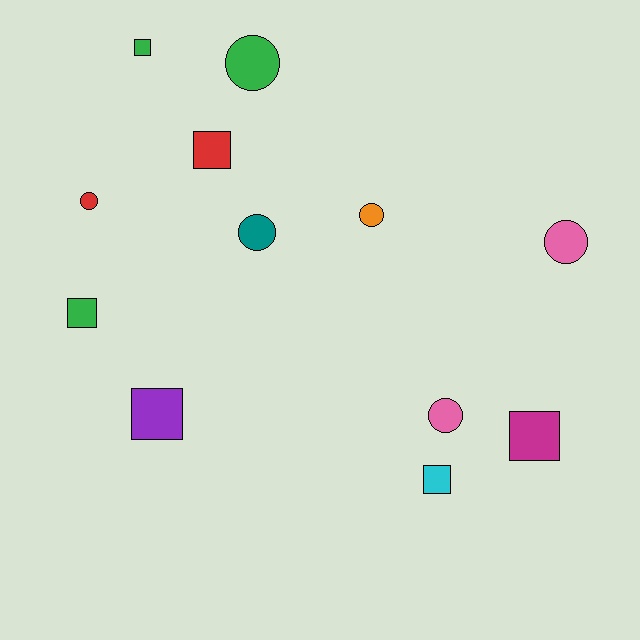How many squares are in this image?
There are 6 squares.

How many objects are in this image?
There are 12 objects.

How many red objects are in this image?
There are 2 red objects.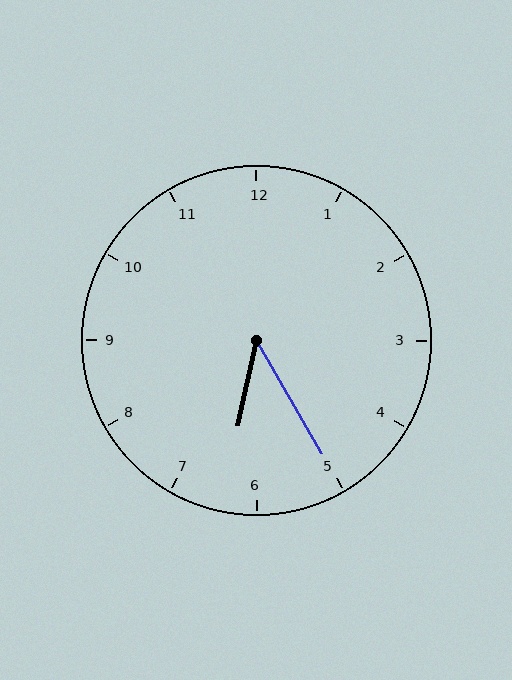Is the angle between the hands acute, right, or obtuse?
It is acute.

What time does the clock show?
6:25.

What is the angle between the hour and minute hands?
Approximately 42 degrees.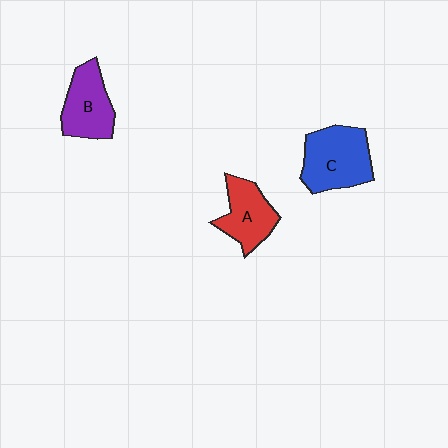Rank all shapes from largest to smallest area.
From largest to smallest: C (blue), B (purple), A (red).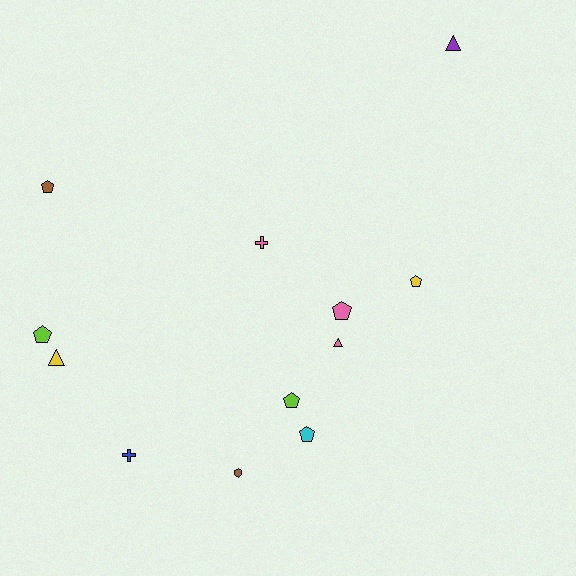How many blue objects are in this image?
There is 1 blue object.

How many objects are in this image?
There are 12 objects.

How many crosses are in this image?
There are 2 crosses.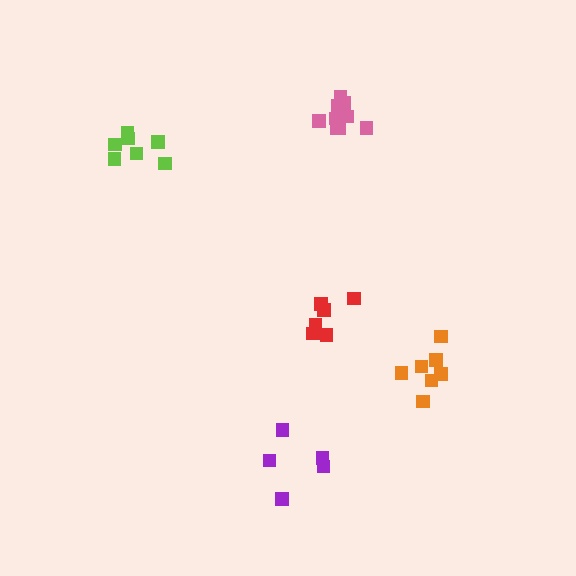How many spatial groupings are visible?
There are 5 spatial groupings.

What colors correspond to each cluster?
The clusters are colored: lime, red, orange, purple, pink.